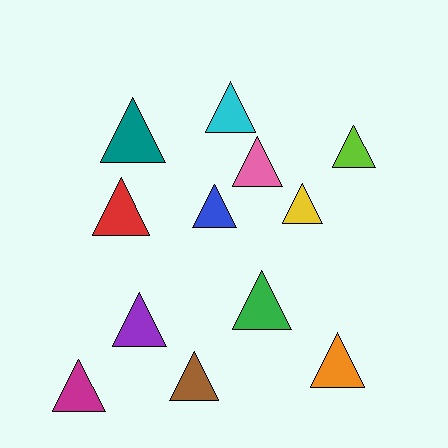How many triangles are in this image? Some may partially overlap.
There are 12 triangles.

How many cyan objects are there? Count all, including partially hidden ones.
There is 1 cyan object.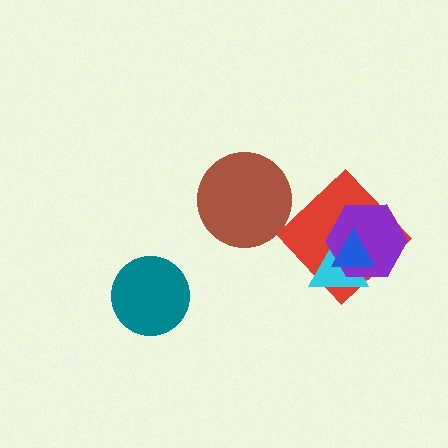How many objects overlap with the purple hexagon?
3 objects overlap with the purple hexagon.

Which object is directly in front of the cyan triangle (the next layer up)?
The purple hexagon is directly in front of the cyan triangle.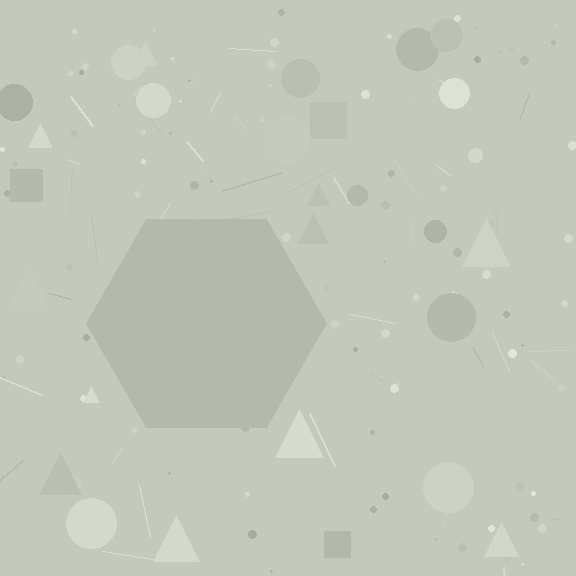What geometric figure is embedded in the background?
A hexagon is embedded in the background.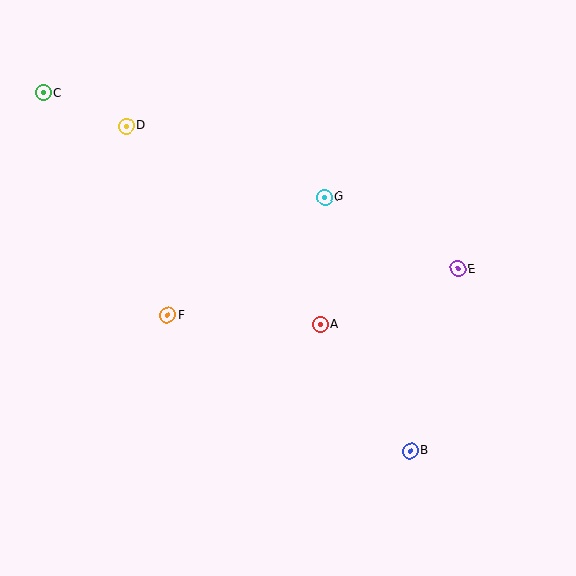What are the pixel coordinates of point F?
Point F is at (167, 315).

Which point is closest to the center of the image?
Point A at (320, 324) is closest to the center.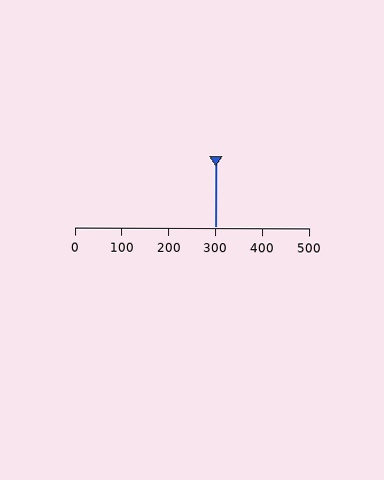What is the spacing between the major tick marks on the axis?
The major ticks are spaced 100 apart.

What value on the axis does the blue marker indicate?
The marker indicates approximately 300.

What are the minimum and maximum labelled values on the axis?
The axis runs from 0 to 500.